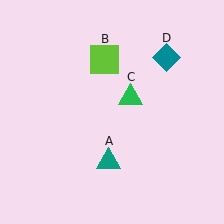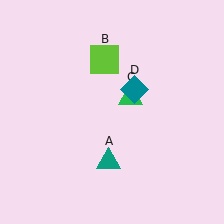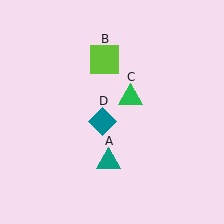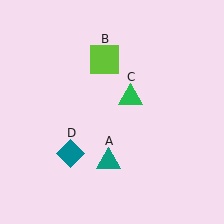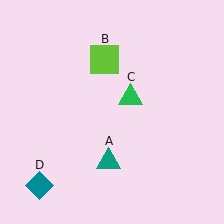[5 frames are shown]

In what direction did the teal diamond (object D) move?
The teal diamond (object D) moved down and to the left.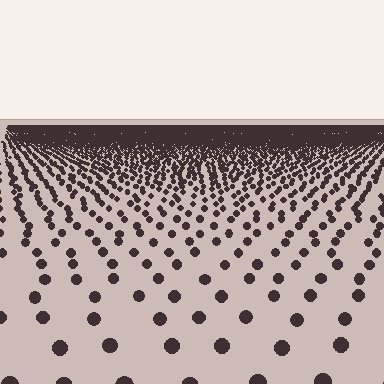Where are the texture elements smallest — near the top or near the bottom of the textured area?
Near the top.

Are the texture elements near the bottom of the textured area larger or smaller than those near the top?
Larger. Near the bottom, elements are closer to the viewer and appear at a bigger on-screen size.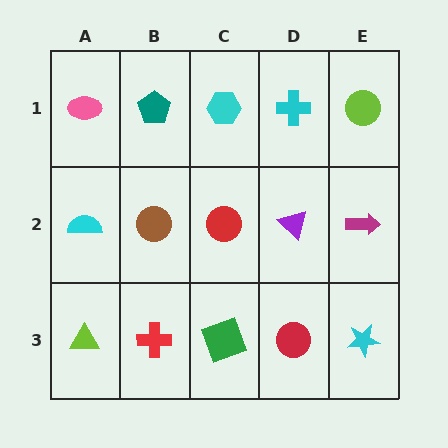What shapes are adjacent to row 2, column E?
A lime circle (row 1, column E), a cyan star (row 3, column E), a purple triangle (row 2, column D).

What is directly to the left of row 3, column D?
A green square.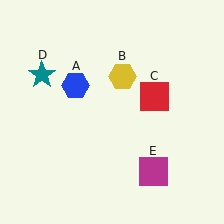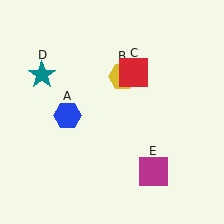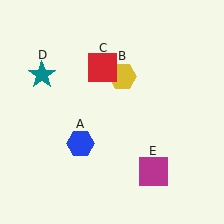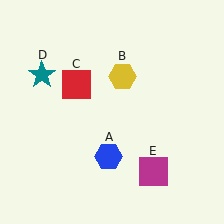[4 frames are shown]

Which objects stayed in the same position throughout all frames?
Yellow hexagon (object B) and teal star (object D) and magenta square (object E) remained stationary.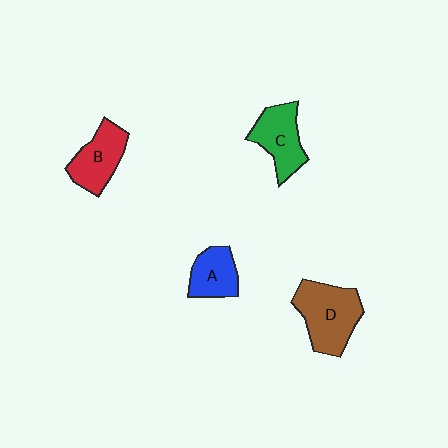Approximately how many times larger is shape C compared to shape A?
Approximately 1.3 times.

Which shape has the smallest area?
Shape A (blue).